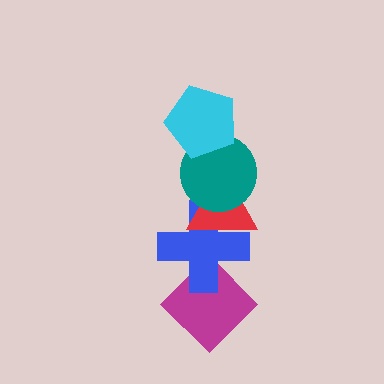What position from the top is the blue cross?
The blue cross is 4th from the top.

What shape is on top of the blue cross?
The red triangle is on top of the blue cross.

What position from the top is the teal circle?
The teal circle is 2nd from the top.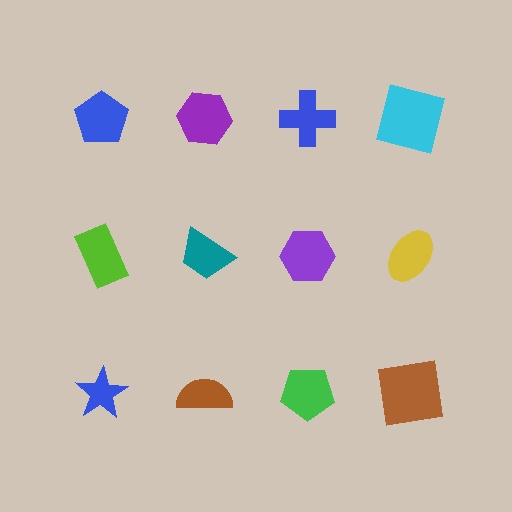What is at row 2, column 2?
A teal trapezoid.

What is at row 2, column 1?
A lime rectangle.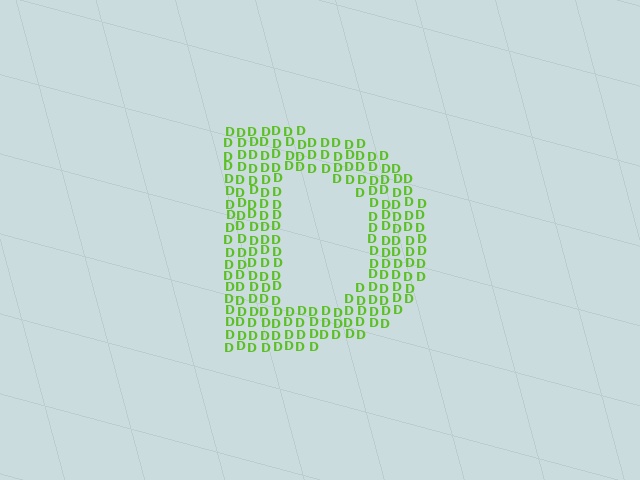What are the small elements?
The small elements are letter D's.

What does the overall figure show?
The overall figure shows the letter D.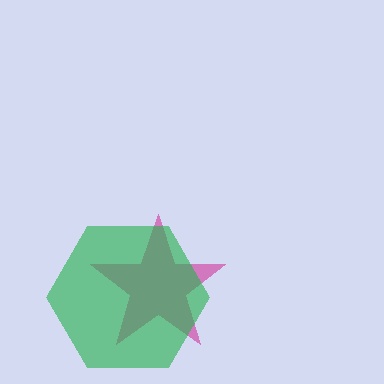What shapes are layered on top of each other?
The layered shapes are: a magenta star, a green hexagon.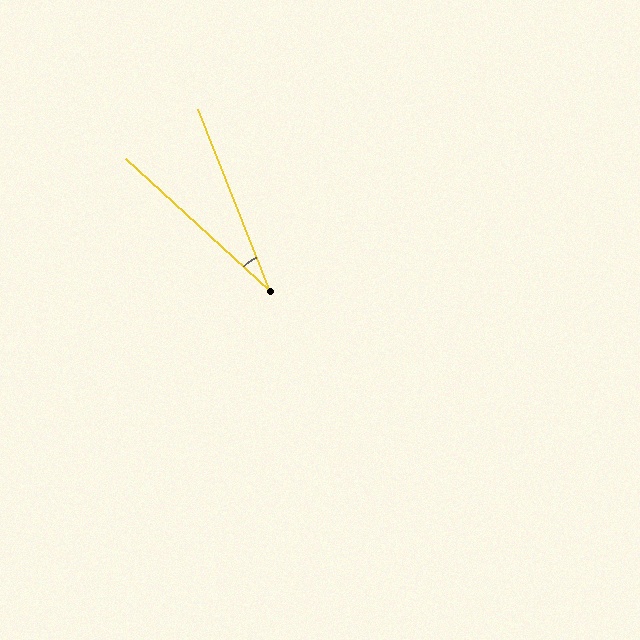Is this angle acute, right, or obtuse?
It is acute.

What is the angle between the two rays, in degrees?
Approximately 26 degrees.